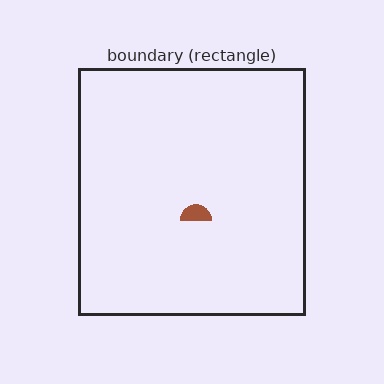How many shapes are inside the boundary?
1 inside, 0 outside.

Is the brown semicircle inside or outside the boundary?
Inside.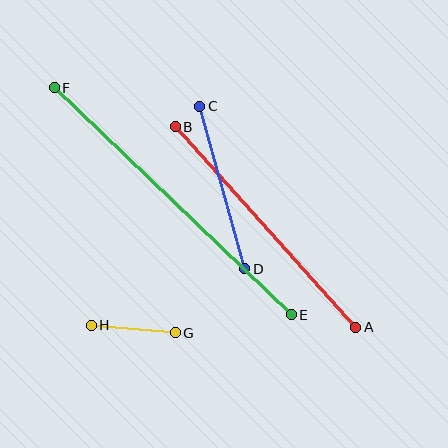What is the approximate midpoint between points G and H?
The midpoint is at approximately (133, 329) pixels.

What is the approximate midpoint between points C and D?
The midpoint is at approximately (222, 188) pixels.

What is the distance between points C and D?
The distance is approximately 169 pixels.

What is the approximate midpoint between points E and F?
The midpoint is at approximately (173, 201) pixels.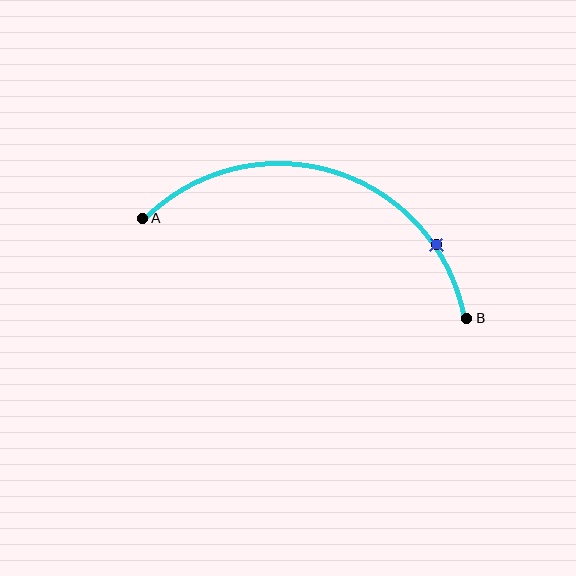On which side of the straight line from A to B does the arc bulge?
The arc bulges above the straight line connecting A and B.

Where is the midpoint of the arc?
The arc midpoint is the point on the curve farthest from the straight line joining A and B. It sits above that line.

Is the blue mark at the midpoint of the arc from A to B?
No. The blue mark lies on the arc but is closer to endpoint B. The arc midpoint would be at the point on the curve equidistant along the arc from both A and B.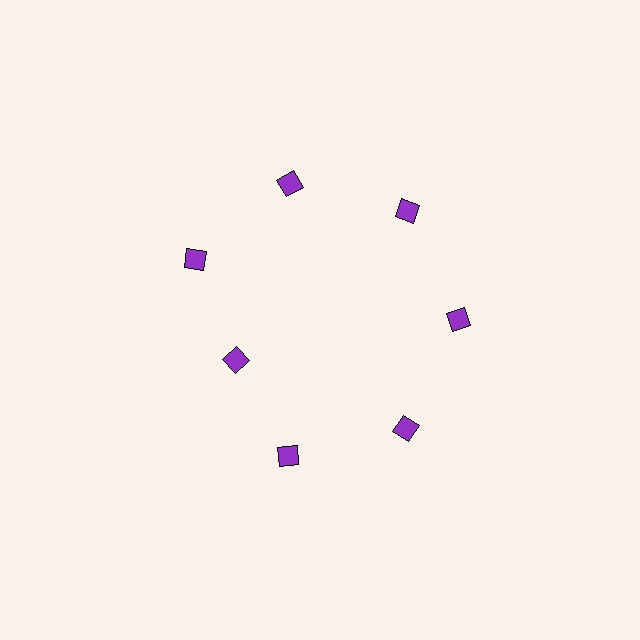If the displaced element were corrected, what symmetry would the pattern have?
It would have 7-fold rotational symmetry — the pattern would map onto itself every 51 degrees.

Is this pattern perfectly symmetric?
No. The 7 purple diamonds are arranged in a ring, but one element near the 8 o'clock position is pulled inward toward the center, breaking the 7-fold rotational symmetry.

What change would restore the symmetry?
The symmetry would be restored by moving it outward, back onto the ring so that all 7 diamonds sit at equal angles and equal distance from the center.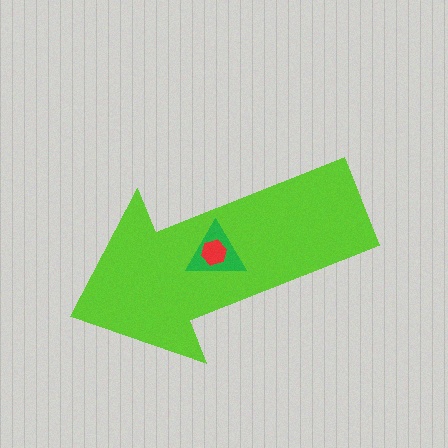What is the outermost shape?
The lime arrow.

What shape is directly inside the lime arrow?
The green triangle.